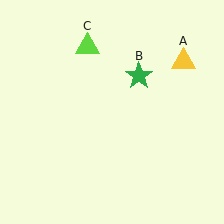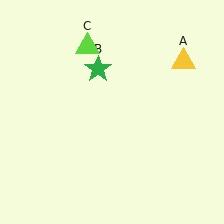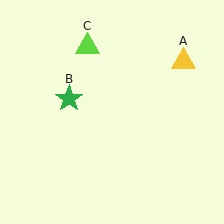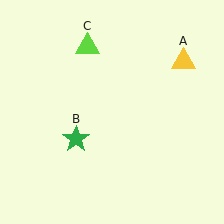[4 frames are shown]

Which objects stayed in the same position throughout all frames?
Yellow triangle (object A) and lime triangle (object C) remained stationary.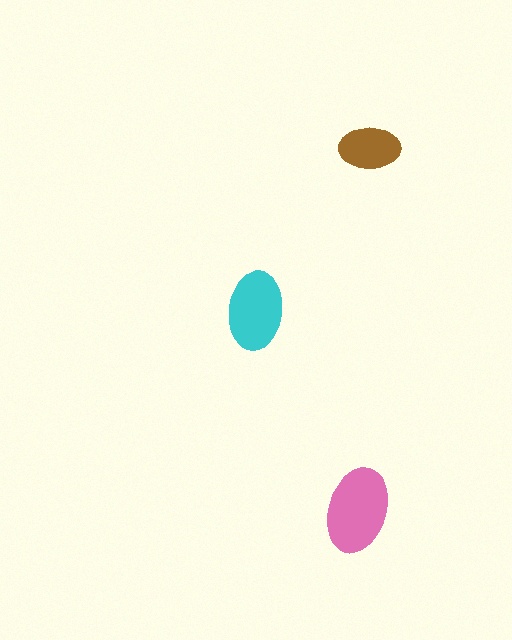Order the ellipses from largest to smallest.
the pink one, the cyan one, the brown one.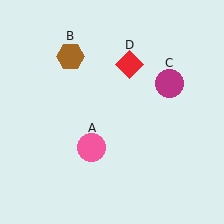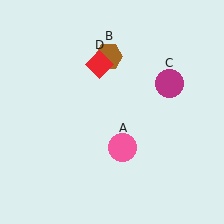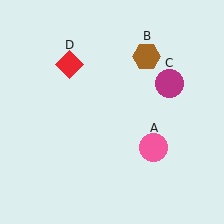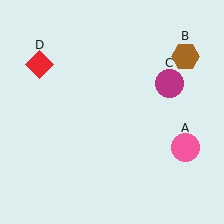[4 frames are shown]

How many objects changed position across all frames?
3 objects changed position: pink circle (object A), brown hexagon (object B), red diamond (object D).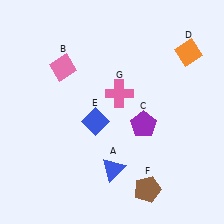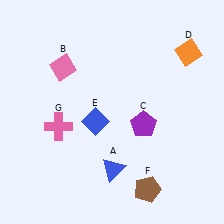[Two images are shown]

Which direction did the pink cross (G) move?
The pink cross (G) moved left.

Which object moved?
The pink cross (G) moved left.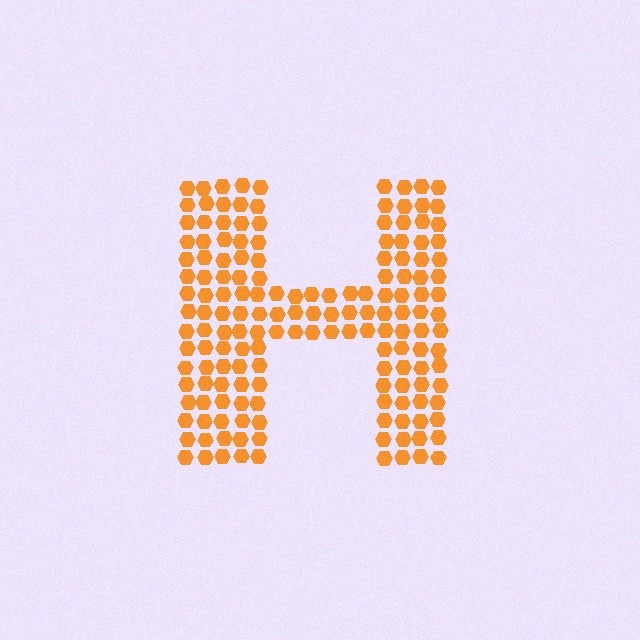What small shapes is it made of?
It is made of small hexagons.